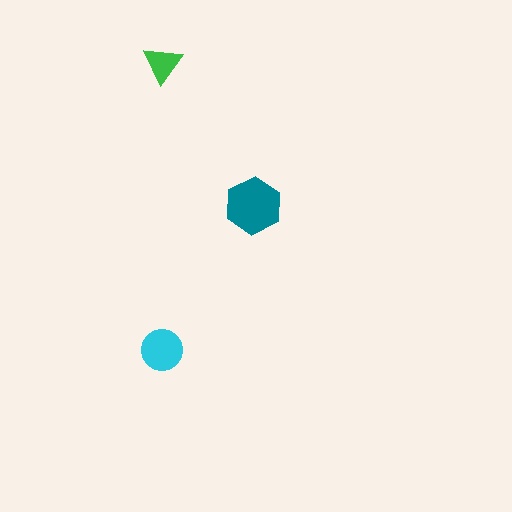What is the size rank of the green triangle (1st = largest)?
3rd.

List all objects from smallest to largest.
The green triangle, the cyan circle, the teal hexagon.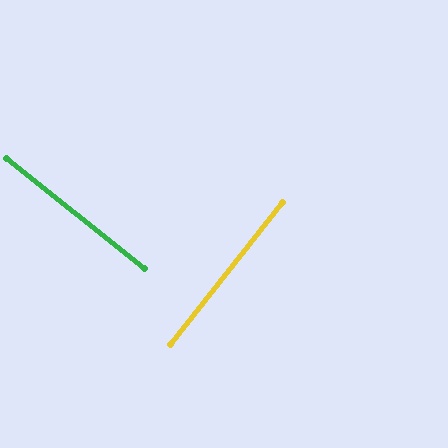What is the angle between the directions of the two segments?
Approximately 90 degrees.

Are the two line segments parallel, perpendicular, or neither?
Perpendicular — they meet at approximately 90°.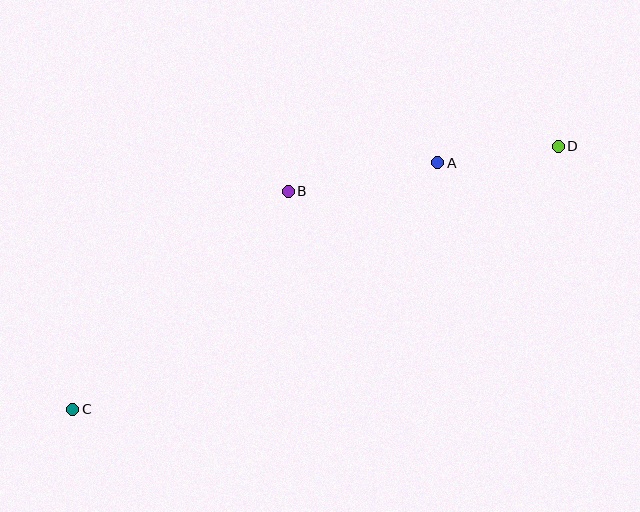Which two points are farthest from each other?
Points C and D are farthest from each other.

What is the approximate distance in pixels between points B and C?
The distance between B and C is approximately 307 pixels.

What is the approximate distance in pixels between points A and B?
The distance between A and B is approximately 152 pixels.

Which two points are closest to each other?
Points A and D are closest to each other.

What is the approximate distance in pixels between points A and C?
The distance between A and C is approximately 441 pixels.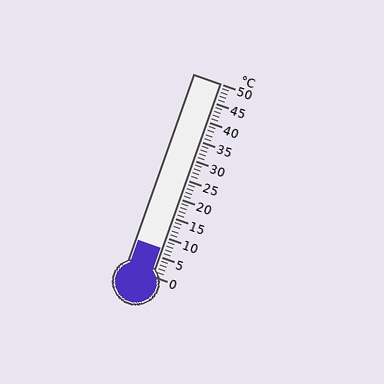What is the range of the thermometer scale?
The thermometer scale ranges from 0°C to 50°C.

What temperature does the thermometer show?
The thermometer shows approximately 7°C.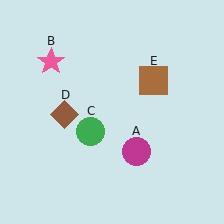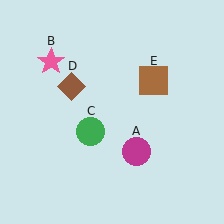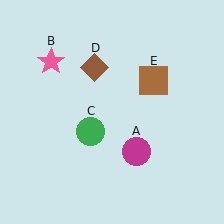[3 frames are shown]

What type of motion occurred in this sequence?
The brown diamond (object D) rotated clockwise around the center of the scene.